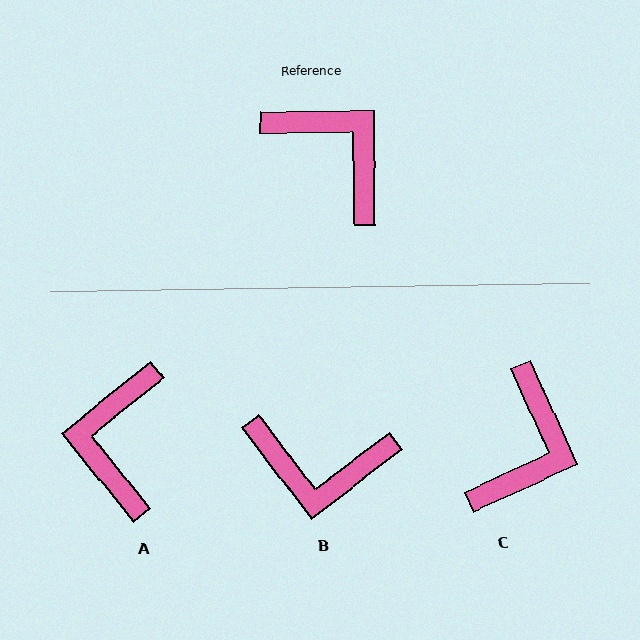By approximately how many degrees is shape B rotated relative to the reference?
Approximately 143 degrees clockwise.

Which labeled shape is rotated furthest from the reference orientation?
B, about 143 degrees away.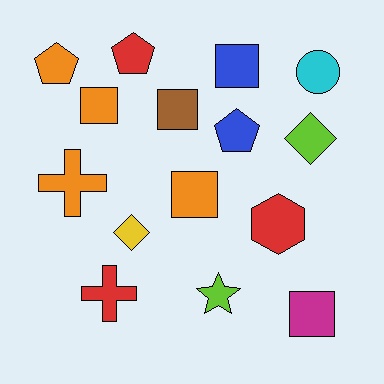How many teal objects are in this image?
There are no teal objects.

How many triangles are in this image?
There are no triangles.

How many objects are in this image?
There are 15 objects.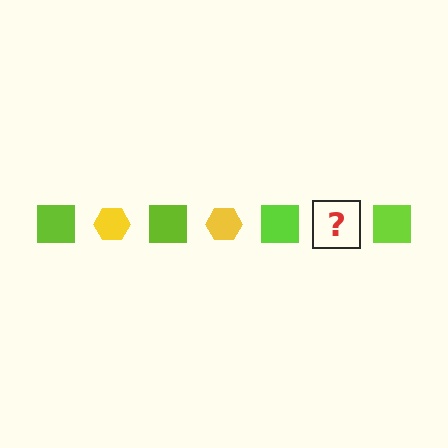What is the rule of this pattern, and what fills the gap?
The rule is that the pattern alternates between lime square and yellow hexagon. The gap should be filled with a yellow hexagon.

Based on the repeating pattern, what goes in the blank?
The blank should be a yellow hexagon.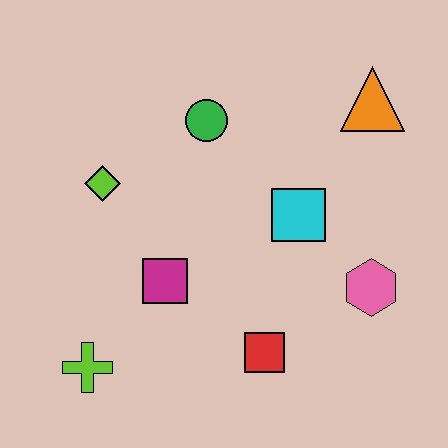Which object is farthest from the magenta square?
The orange triangle is farthest from the magenta square.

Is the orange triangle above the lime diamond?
Yes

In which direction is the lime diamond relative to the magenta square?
The lime diamond is above the magenta square.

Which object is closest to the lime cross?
The magenta square is closest to the lime cross.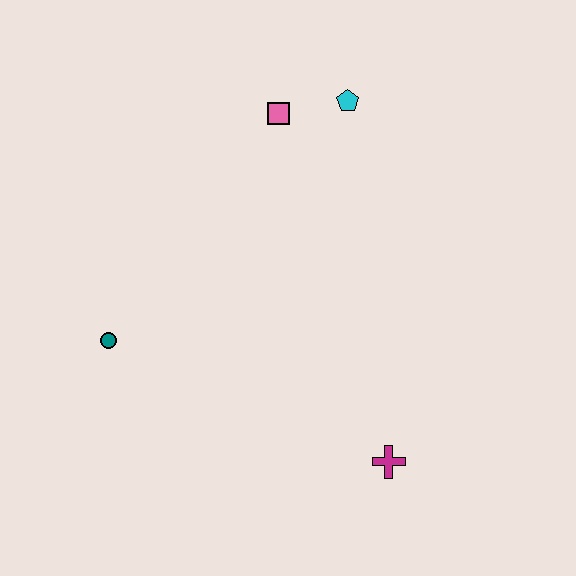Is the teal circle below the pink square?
Yes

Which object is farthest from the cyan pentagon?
The magenta cross is farthest from the cyan pentagon.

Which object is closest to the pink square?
The cyan pentagon is closest to the pink square.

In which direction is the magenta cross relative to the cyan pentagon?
The magenta cross is below the cyan pentagon.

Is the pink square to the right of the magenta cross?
No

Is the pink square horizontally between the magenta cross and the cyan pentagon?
No